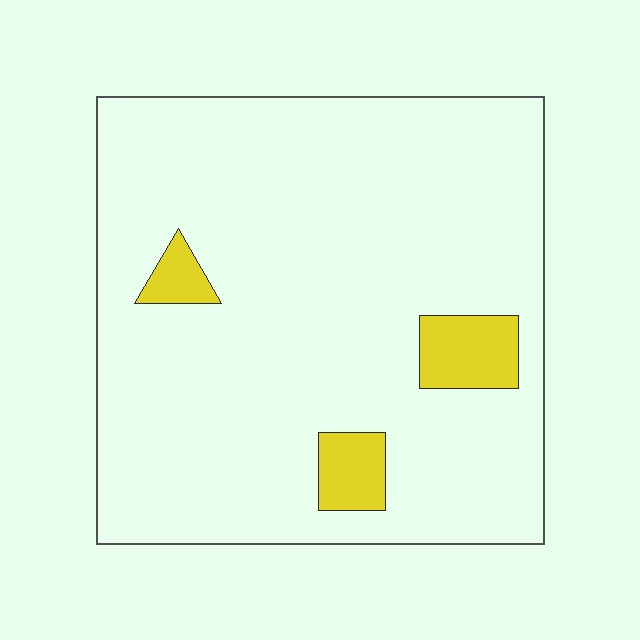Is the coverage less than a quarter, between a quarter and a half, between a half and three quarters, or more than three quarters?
Less than a quarter.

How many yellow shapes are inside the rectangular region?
3.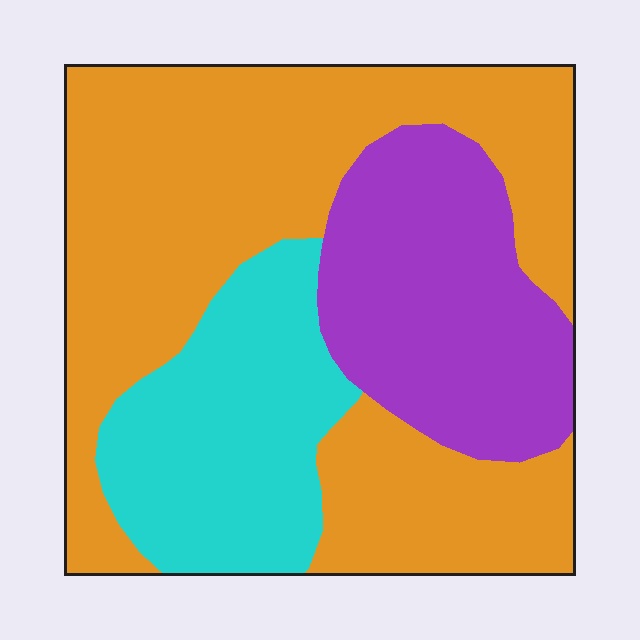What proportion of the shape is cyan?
Cyan covers roughly 20% of the shape.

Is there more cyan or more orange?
Orange.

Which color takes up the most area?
Orange, at roughly 55%.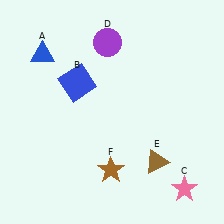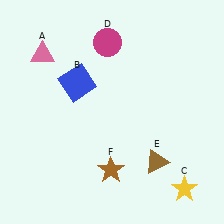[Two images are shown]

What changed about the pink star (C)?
In Image 1, C is pink. In Image 2, it changed to yellow.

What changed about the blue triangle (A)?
In Image 1, A is blue. In Image 2, it changed to pink.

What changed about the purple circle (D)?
In Image 1, D is purple. In Image 2, it changed to magenta.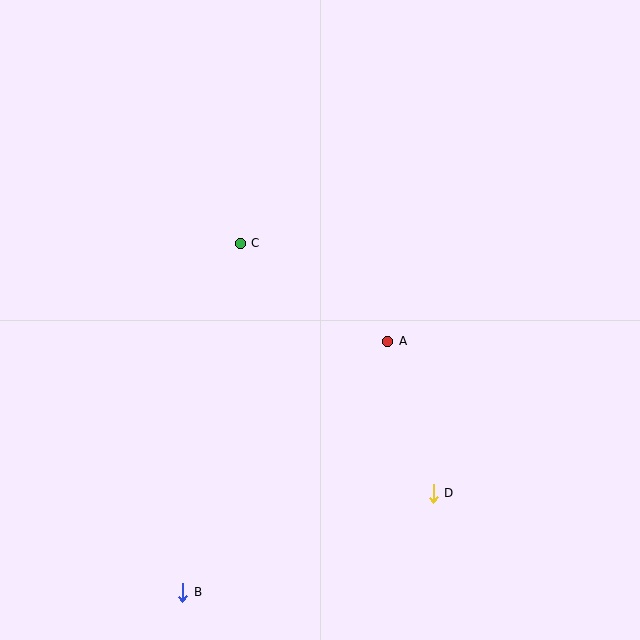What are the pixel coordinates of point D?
Point D is at (433, 494).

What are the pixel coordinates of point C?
Point C is at (240, 243).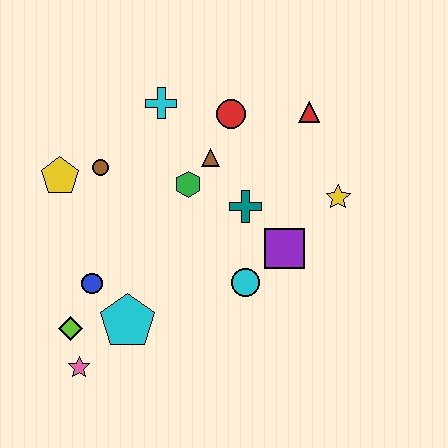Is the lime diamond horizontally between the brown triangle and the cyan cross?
No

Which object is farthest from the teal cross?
The pink star is farthest from the teal cross.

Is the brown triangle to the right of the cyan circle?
No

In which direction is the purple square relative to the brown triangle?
The purple square is below the brown triangle.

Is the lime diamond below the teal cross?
Yes